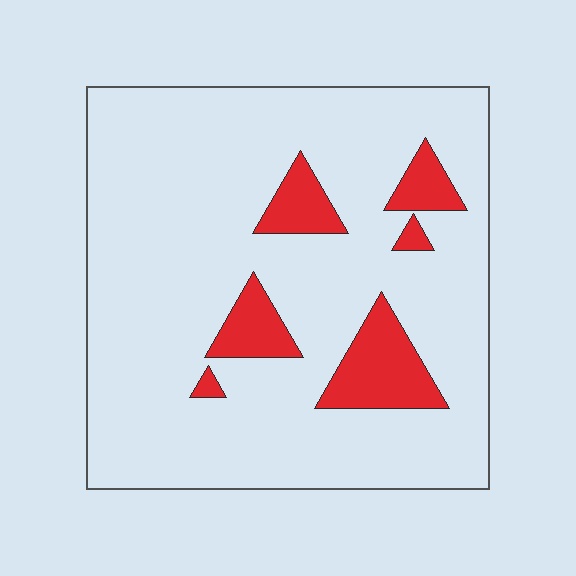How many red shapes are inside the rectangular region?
6.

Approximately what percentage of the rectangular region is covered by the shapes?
Approximately 15%.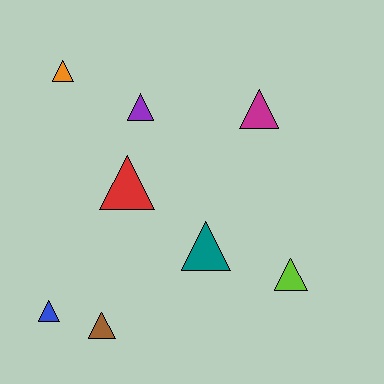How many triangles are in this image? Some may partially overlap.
There are 8 triangles.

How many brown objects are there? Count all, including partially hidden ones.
There is 1 brown object.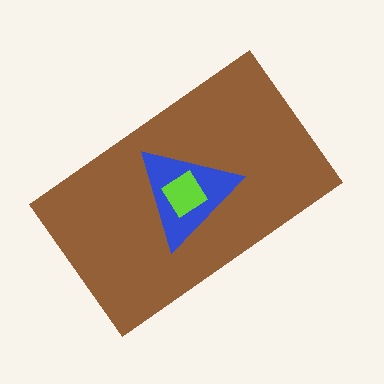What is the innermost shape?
The lime diamond.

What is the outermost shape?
The brown rectangle.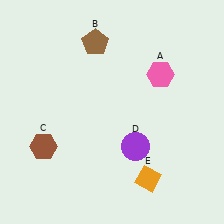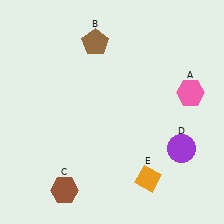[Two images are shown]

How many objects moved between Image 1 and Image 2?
3 objects moved between the two images.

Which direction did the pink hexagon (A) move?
The pink hexagon (A) moved right.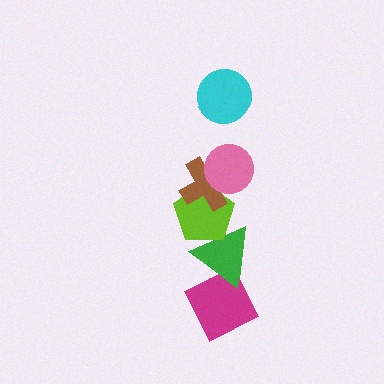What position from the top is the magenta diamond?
The magenta diamond is 6th from the top.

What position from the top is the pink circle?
The pink circle is 2nd from the top.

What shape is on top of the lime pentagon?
The brown cross is on top of the lime pentagon.